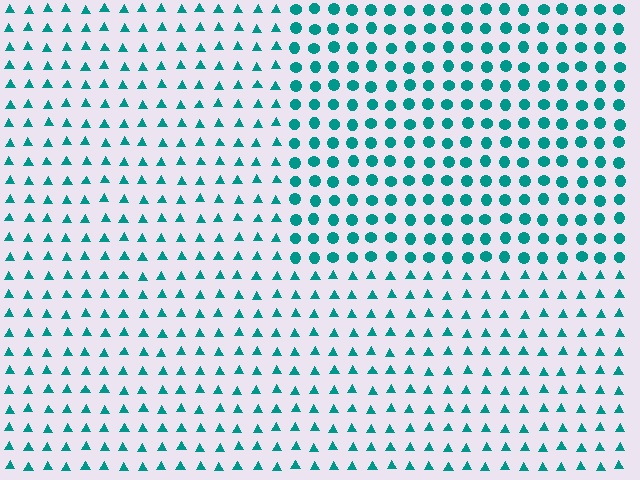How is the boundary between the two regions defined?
The boundary is defined by a change in element shape: circles inside vs. triangles outside. All elements share the same color and spacing.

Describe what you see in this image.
The image is filled with small teal elements arranged in a uniform grid. A rectangle-shaped region contains circles, while the surrounding area contains triangles. The boundary is defined purely by the change in element shape.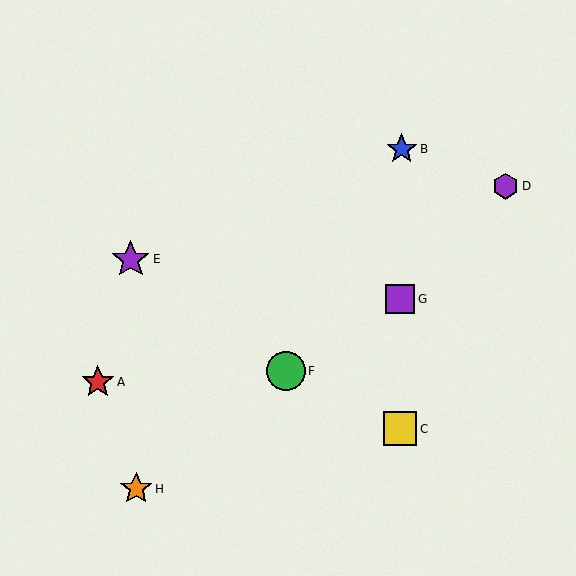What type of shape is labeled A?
Shape A is a red star.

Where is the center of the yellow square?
The center of the yellow square is at (400, 429).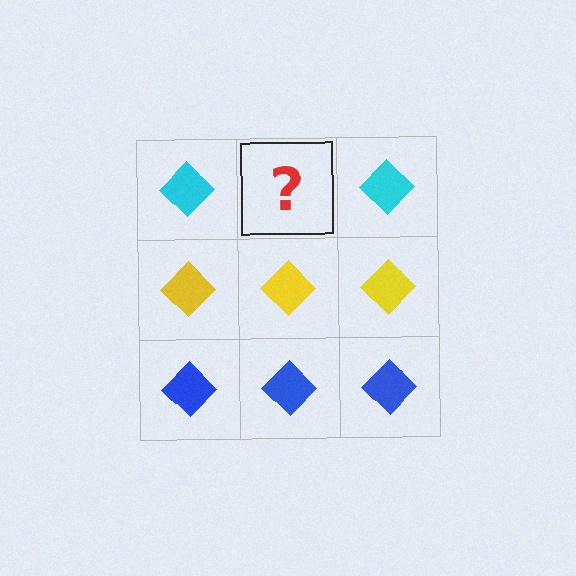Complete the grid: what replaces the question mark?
The question mark should be replaced with a cyan diamond.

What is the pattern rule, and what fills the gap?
The rule is that each row has a consistent color. The gap should be filled with a cyan diamond.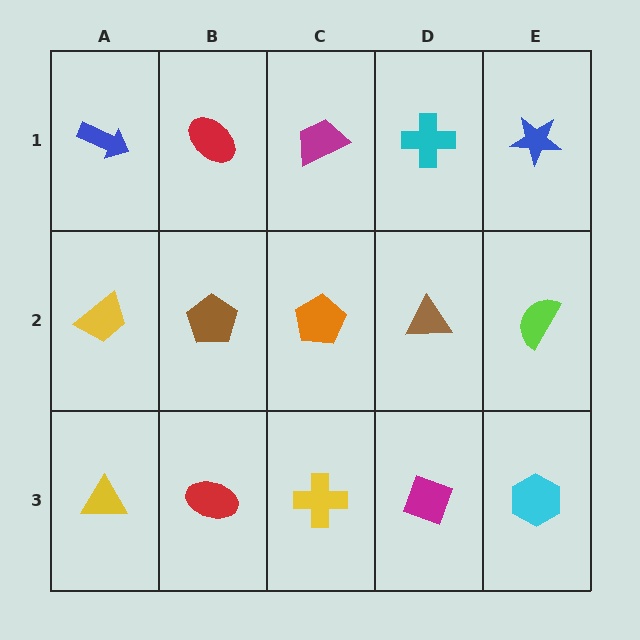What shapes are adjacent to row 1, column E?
A lime semicircle (row 2, column E), a cyan cross (row 1, column D).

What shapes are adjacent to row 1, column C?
An orange pentagon (row 2, column C), a red ellipse (row 1, column B), a cyan cross (row 1, column D).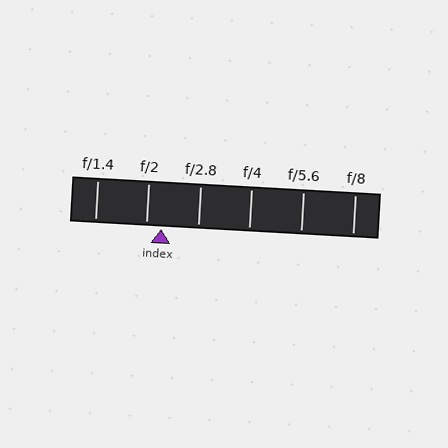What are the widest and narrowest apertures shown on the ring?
The widest aperture shown is f/1.4 and the narrowest is f/8.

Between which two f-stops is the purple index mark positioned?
The index mark is between f/2 and f/2.8.